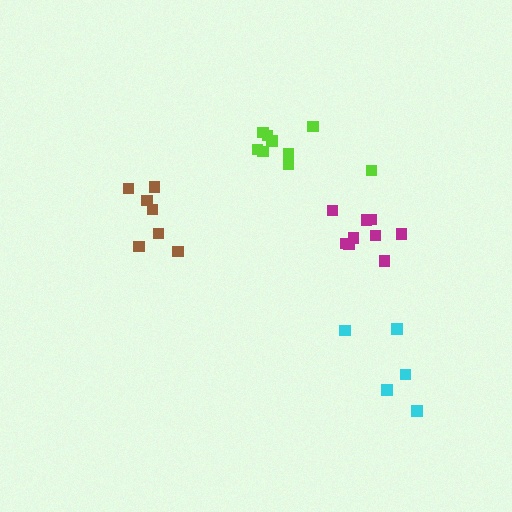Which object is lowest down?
The cyan cluster is bottommost.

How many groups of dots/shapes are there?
There are 4 groups.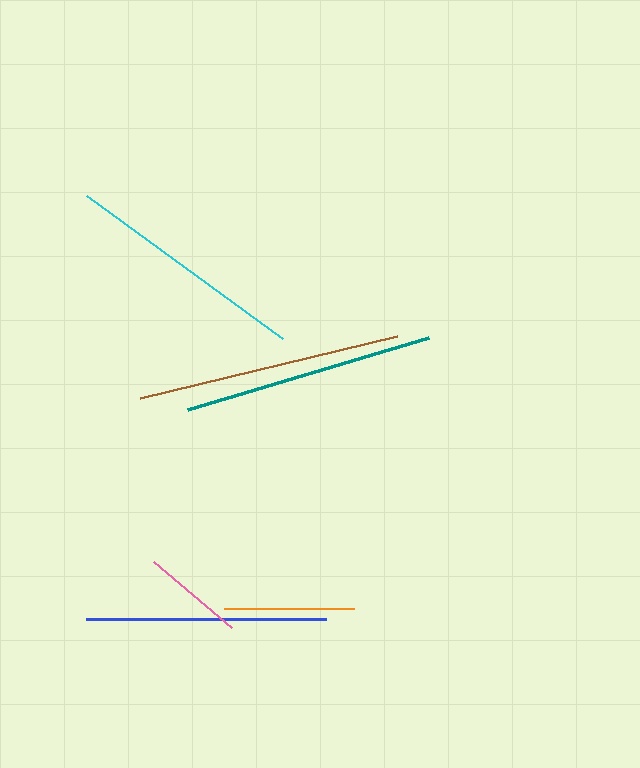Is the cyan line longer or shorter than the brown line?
The brown line is longer than the cyan line.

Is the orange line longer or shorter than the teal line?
The teal line is longer than the orange line.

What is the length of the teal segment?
The teal segment is approximately 252 pixels long.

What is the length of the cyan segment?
The cyan segment is approximately 243 pixels long.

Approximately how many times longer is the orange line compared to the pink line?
The orange line is approximately 1.3 times the length of the pink line.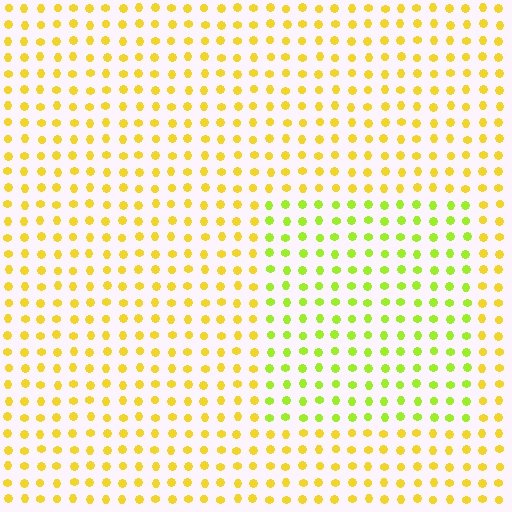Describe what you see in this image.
The image is filled with small yellow elements in a uniform arrangement. A rectangle-shaped region is visible where the elements are tinted to a slightly different hue, forming a subtle color boundary.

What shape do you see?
I see a rectangle.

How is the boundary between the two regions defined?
The boundary is defined purely by a slight shift in hue (about 34 degrees). Spacing, size, and orientation are identical on both sides.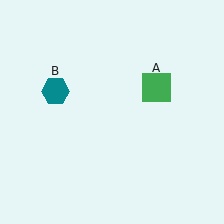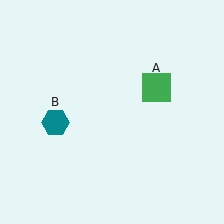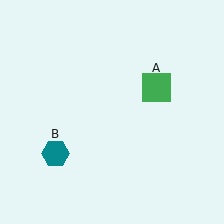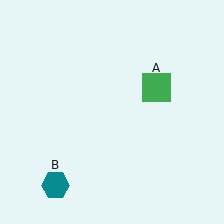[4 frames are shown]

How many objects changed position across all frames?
1 object changed position: teal hexagon (object B).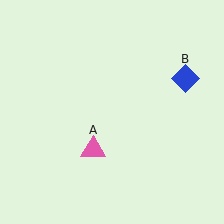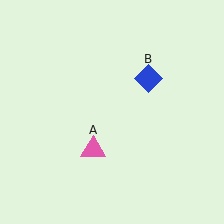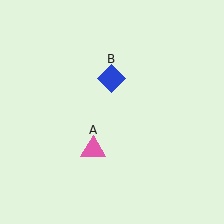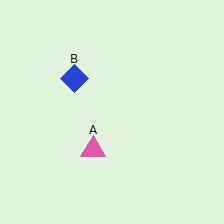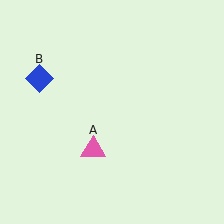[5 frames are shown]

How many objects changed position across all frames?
1 object changed position: blue diamond (object B).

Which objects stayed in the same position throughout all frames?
Pink triangle (object A) remained stationary.